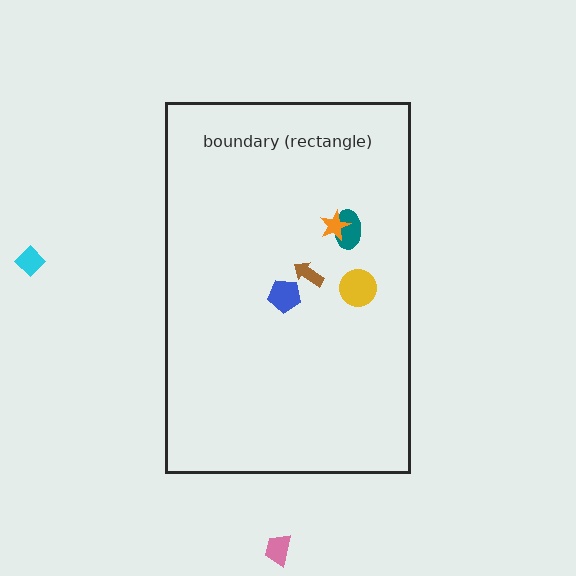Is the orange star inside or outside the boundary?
Inside.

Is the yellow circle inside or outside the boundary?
Inside.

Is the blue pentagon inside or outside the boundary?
Inside.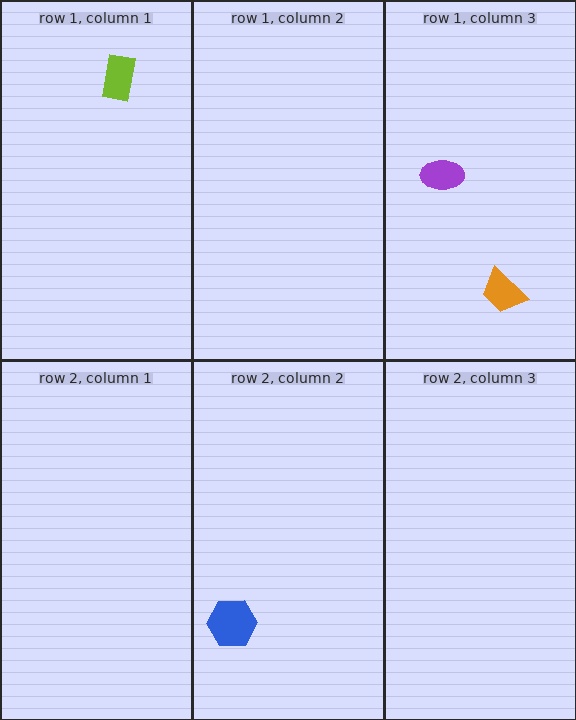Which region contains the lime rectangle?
The row 1, column 1 region.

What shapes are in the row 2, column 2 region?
The blue hexagon.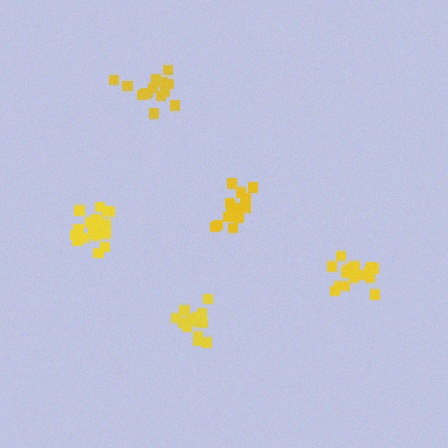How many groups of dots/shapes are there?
There are 5 groups.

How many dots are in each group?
Group 1: 16 dots, Group 2: 16 dots, Group 3: 19 dots, Group 4: 15 dots, Group 5: 18 dots (84 total).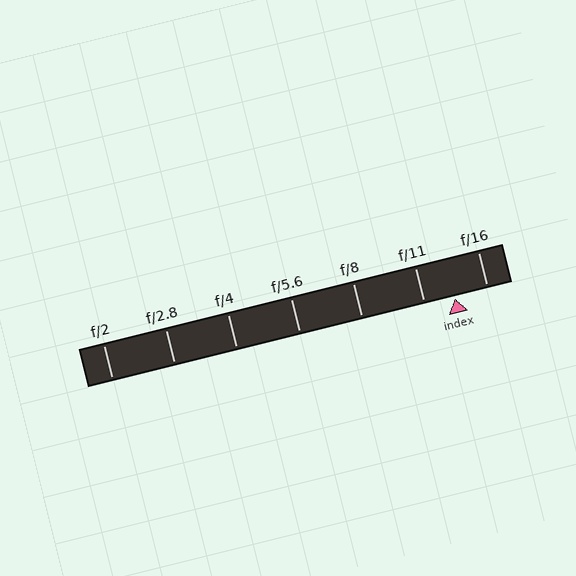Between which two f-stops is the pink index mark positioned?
The index mark is between f/11 and f/16.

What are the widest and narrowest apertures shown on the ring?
The widest aperture shown is f/2 and the narrowest is f/16.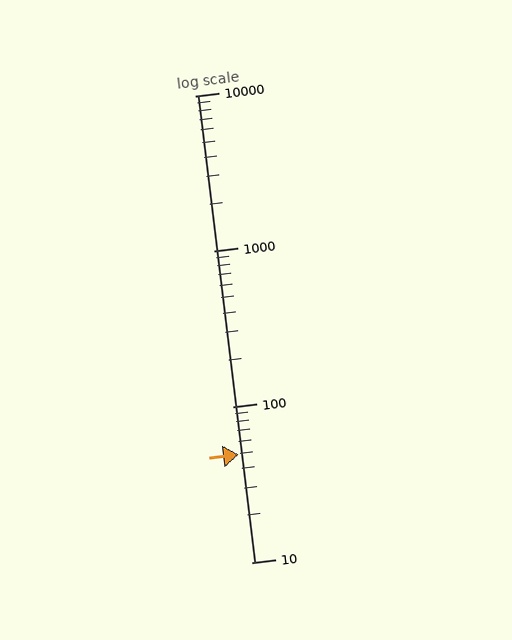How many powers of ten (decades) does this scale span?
The scale spans 3 decades, from 10 to 10000.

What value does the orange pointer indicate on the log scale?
The pointer indicates approximately 49.